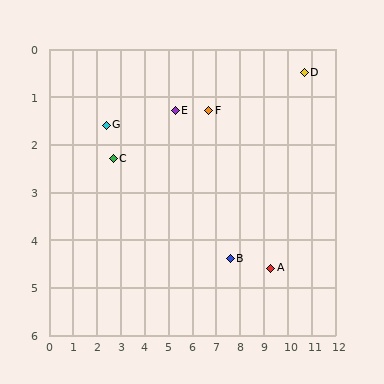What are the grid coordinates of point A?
Point A is at approximately (9.3, 4.6).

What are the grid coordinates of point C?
Point C is at approximately (2.7, 2.3).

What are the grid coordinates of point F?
Point F is at approximately (6.7, 1.3).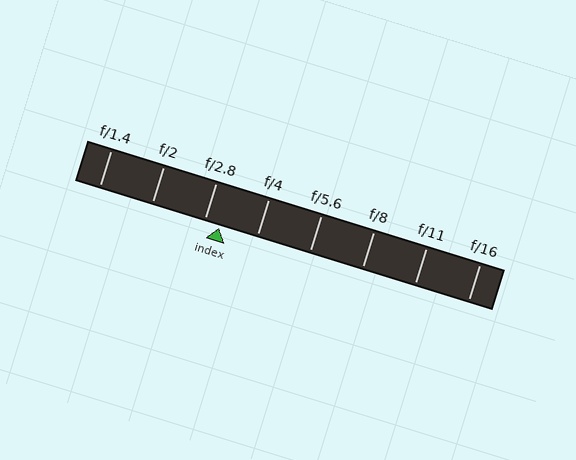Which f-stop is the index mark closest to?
The index mark is closest to f/2.8.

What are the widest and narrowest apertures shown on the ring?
The widest aperture shown is f/1.4 and the narrowest is f/16.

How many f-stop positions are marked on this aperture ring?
There are 8 f-stop positions marked.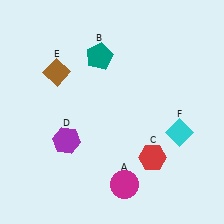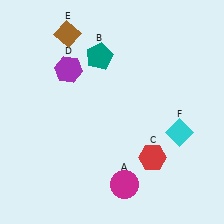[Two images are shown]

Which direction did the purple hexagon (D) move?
The purple hexagon (D) moved up.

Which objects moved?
The objects that moved are: the purple hexagon (D), the brown diamond (E).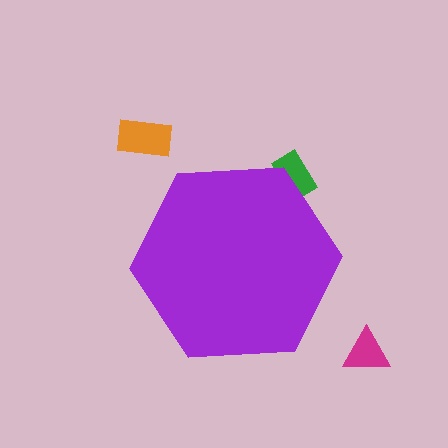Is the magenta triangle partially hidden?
No, the magenta triangle is fully visible.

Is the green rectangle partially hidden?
Yes, the green rectangle is partially hidden behind the purple hexagon.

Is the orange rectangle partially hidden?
No, the orange rectangle is fully visible.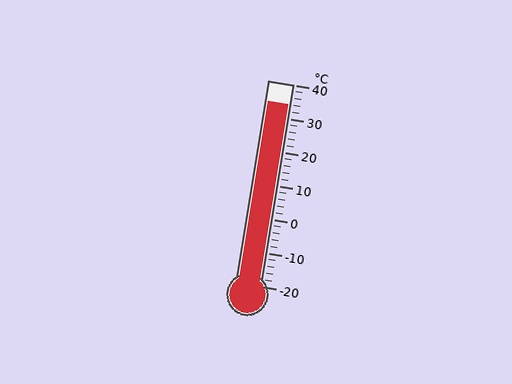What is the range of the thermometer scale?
The thermometer scale ranges from -20°C to 40°C.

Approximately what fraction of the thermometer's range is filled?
The thermometer is filled to approximately 90% of its range.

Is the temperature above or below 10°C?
The temperature is above 10°C.